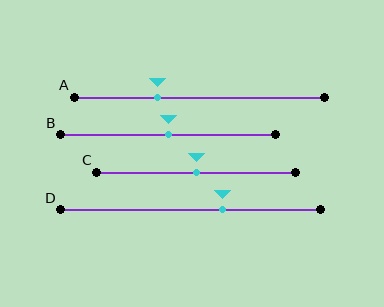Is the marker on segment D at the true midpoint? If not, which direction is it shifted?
No, the marker on segment D is shifted to the right by about 12% of the segment length.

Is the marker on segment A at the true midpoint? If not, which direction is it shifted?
No, the marker on segment A is shifted to the left by about 17% of the segment length.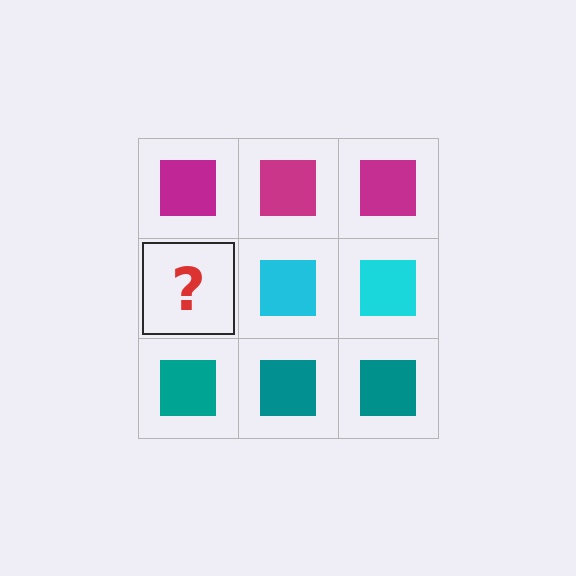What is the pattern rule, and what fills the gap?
The rule is that each row has a consistent color. The gap should be filled with a cyan square.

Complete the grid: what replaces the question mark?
The question mark should be replaced with a cyan square.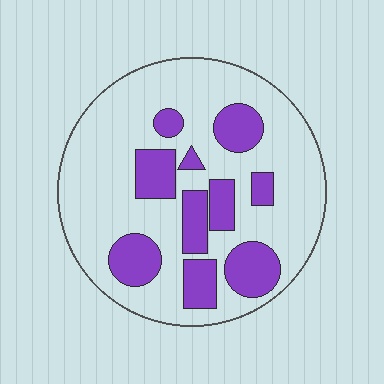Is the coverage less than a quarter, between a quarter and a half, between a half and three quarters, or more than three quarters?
Between a quarter and a half.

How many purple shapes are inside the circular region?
10.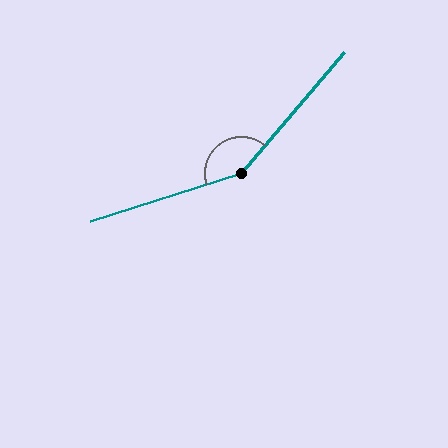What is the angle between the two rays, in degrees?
Approximately 149 degrees.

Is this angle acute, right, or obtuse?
It is obtuse.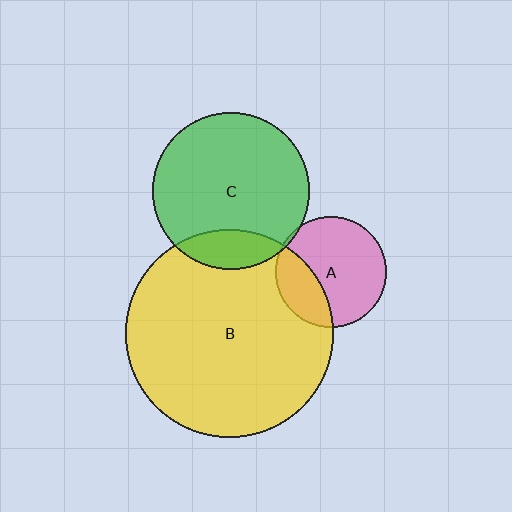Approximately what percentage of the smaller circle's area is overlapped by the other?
Approximately 30%.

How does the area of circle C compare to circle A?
Approximately 2.0 times.